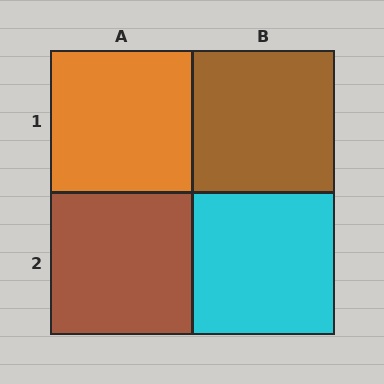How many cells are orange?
1 cell is orange.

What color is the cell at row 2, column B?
Cyan.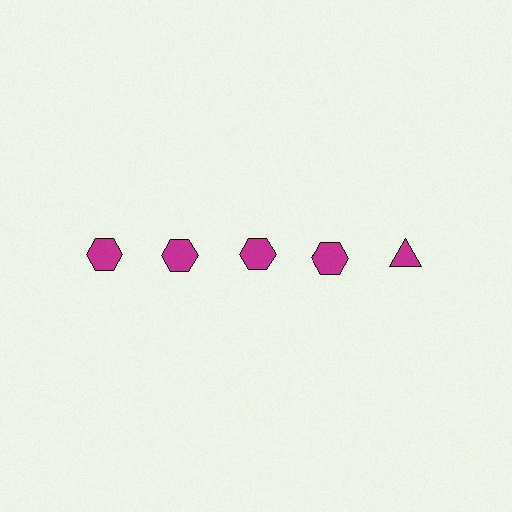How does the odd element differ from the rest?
It has a different shape: triangle instead of hexagon.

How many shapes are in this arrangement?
There are 5 shapes arranged in a grid pattern.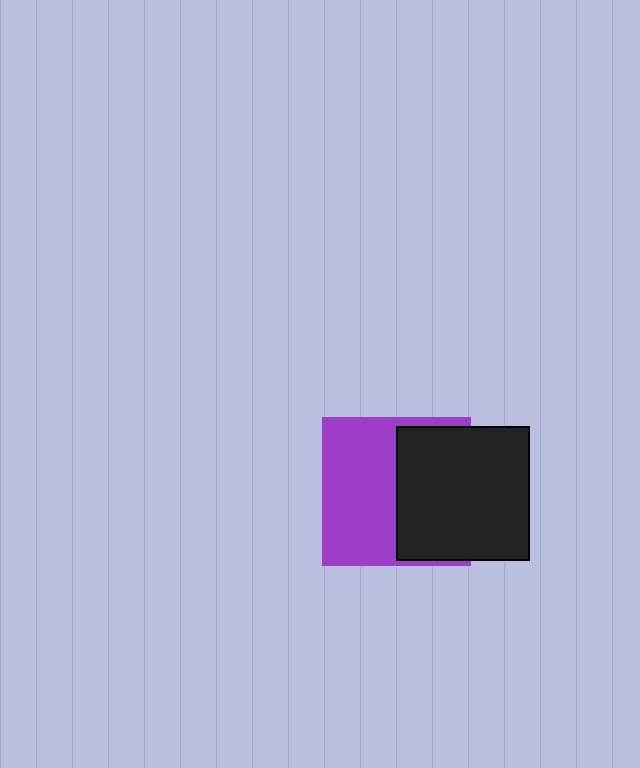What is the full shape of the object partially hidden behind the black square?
The partially hidden object is a purple square.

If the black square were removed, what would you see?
You would see the complete purple square.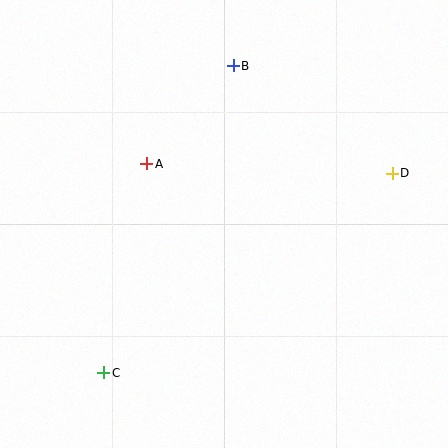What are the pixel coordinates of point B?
Point B is at (233, 66).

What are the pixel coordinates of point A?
Point A is at (147, 164).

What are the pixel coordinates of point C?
Point C is at (104, 373).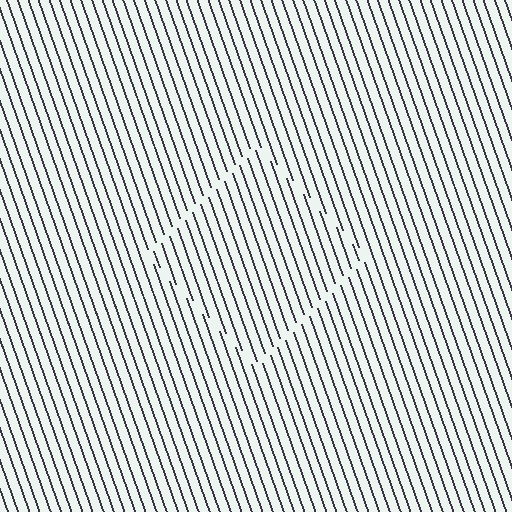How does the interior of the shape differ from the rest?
The interior of the shape contains the same grating, shifted by half a period — the contour is defined by the phase discontinuity where line-ends from the inner and outer gratings abut.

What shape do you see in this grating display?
An illusory square. The interior of the shape contains the same grating, shifted by half a period — the contour is defined by the phase discontinuity where line-ends from the inner and outer gratings abut.